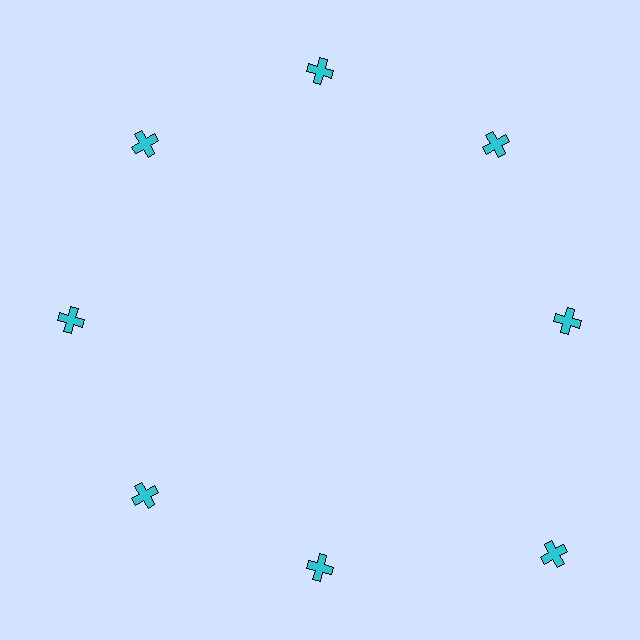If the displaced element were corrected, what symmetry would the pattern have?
It would have 8-fold rotational symmetry — the pattern would map onto itself every 45 degrees.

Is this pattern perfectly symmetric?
No. The 8 cyan crosses are arranged in a ring, but one element near the 4 o'clock position is pushed outward from the center, breaking the 8-fold rotational symmetry.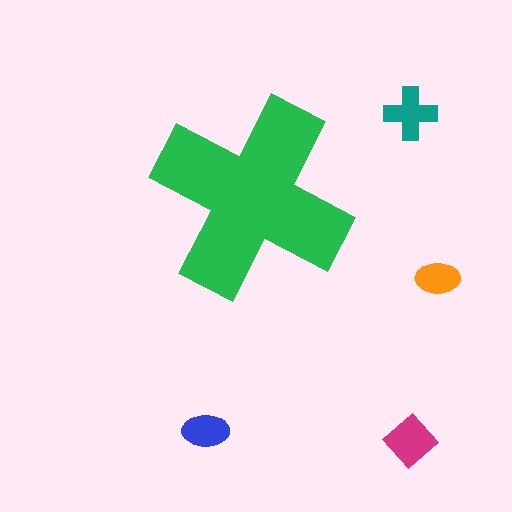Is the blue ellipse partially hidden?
No, the blue ellipse is fully visible.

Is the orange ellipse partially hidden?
No, the orange ellipse is fully visible.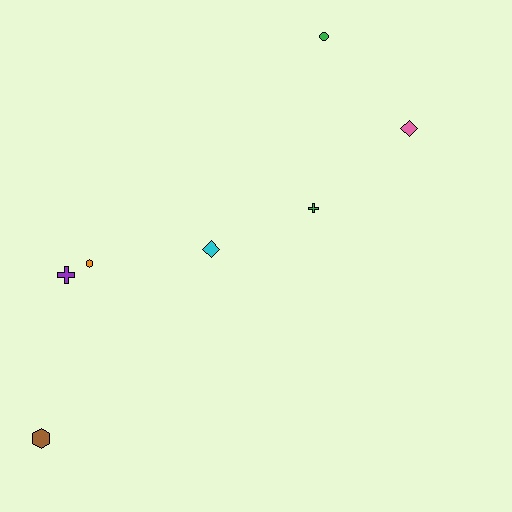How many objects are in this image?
There are 7 objects.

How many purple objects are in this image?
There is 1 purple object.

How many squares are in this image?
There are no squares.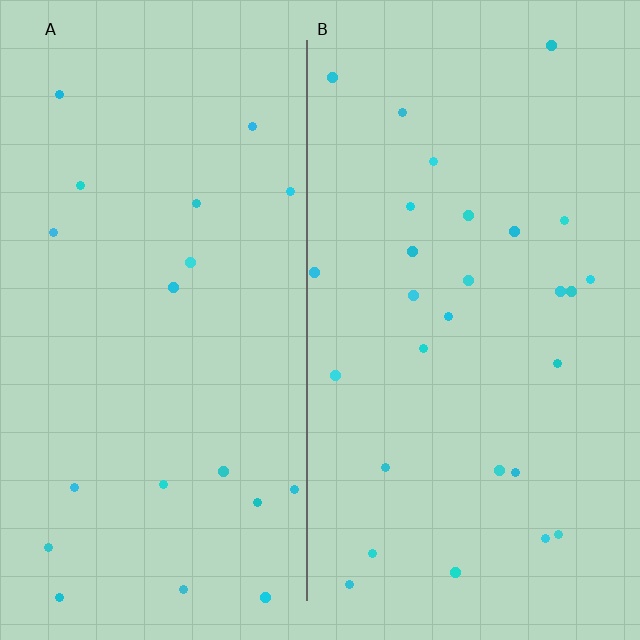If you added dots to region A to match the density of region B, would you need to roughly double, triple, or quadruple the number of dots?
Approximately double.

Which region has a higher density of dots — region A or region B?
B (the right).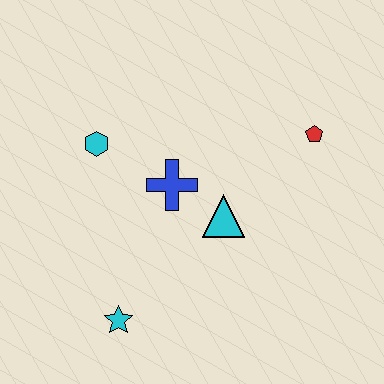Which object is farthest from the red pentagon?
The cyan star is farthest from the red pentagon.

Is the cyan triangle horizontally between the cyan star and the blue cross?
No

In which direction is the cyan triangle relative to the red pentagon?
The cyan triangle is to the left of the red pentagon.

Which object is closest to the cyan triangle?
The blue cross is closest to the cyan triangle.